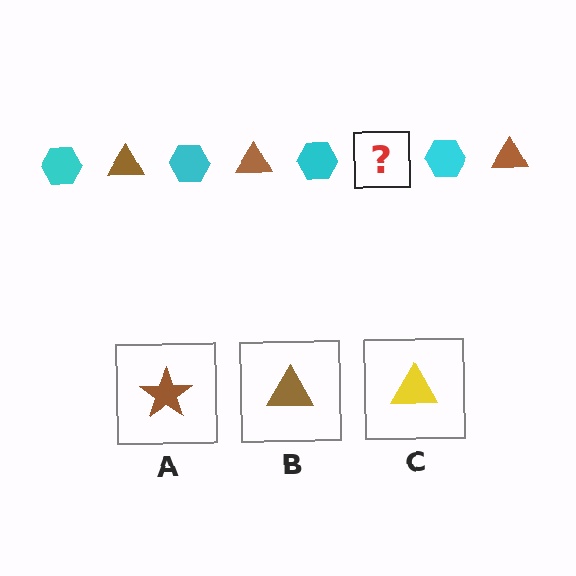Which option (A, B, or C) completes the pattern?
B.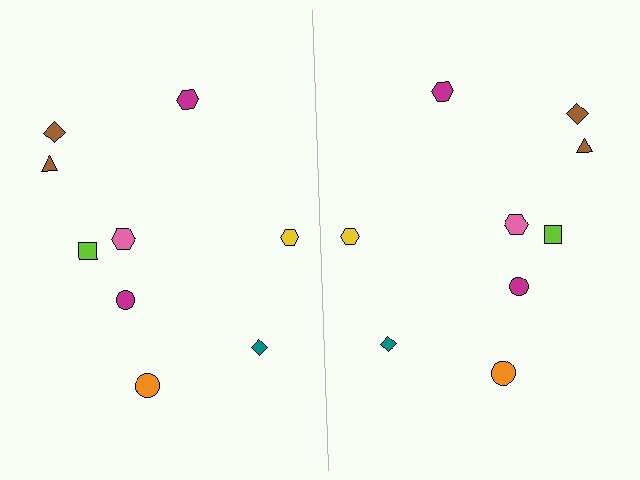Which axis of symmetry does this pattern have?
The pattern has a vertical axis of symmetry running through the center of the image.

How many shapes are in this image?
There are 18 shapes in this image.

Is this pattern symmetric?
Yes, this pattern has bilateral (reflection) symmetry.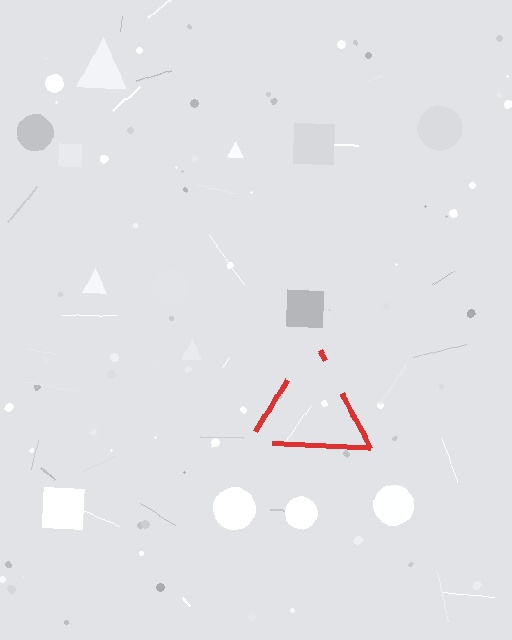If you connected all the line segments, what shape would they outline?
They would outline a triangle.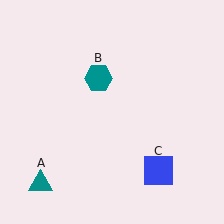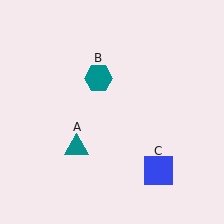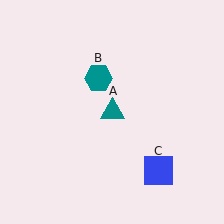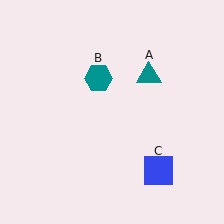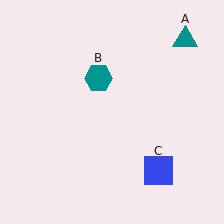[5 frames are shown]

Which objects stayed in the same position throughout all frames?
Teal hexagon (object B) and blue square (object C) remained stationary.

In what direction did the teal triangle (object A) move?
The teal triangle (object A) moved up and to the right.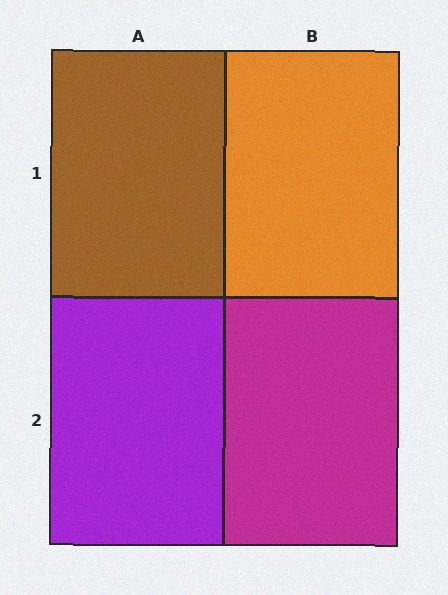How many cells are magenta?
1 cell is magenta.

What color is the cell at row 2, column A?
Purple.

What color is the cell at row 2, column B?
Magenta.